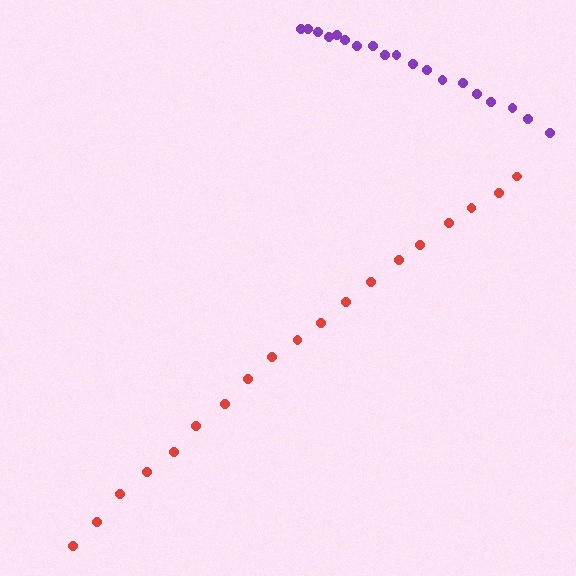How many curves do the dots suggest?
There are 2 distinct paths.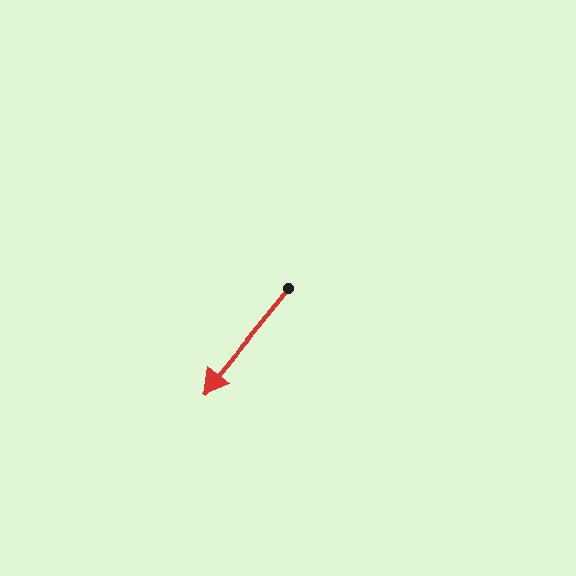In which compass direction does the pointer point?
Southwest.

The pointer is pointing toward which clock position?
Roughly 7 o'clock.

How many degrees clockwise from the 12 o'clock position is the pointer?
Approximately 219 degrees.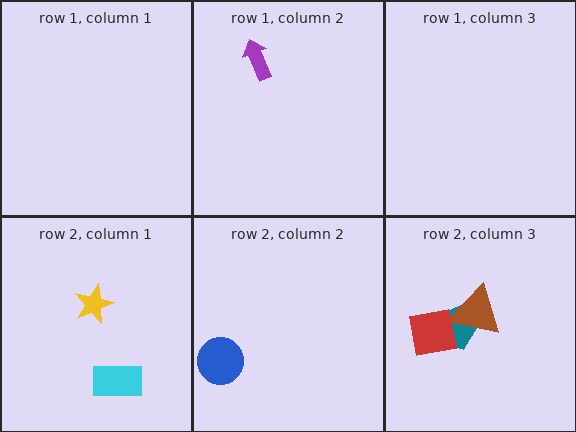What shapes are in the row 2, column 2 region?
The blue circle.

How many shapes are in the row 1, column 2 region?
1.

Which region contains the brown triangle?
The row 2, column 3 region.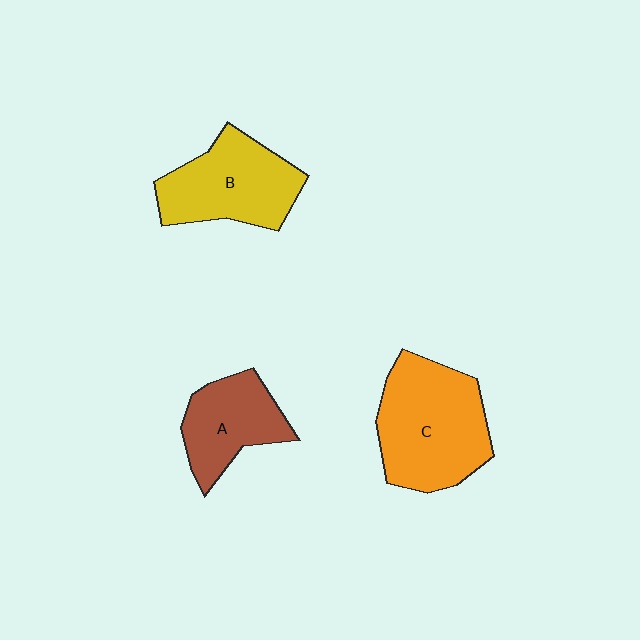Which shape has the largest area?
Shape C (orange).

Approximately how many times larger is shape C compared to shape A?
Approximately 1.6 times.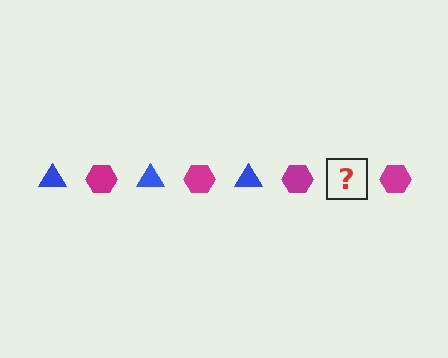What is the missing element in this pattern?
The missing element is a blue triangle.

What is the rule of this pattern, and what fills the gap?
The rule is that the pattern alternates between blue triangle and magenta hexagon. The gap should be filled with a blue triangle.